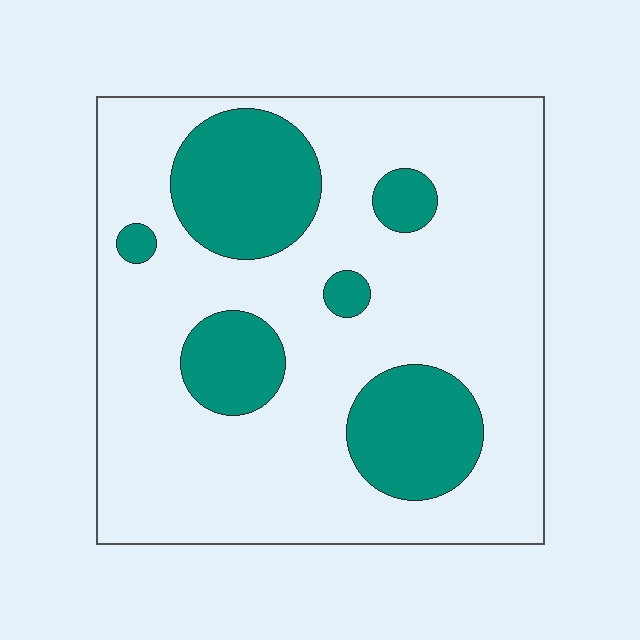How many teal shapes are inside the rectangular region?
6.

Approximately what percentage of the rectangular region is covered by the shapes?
Approximately 25%.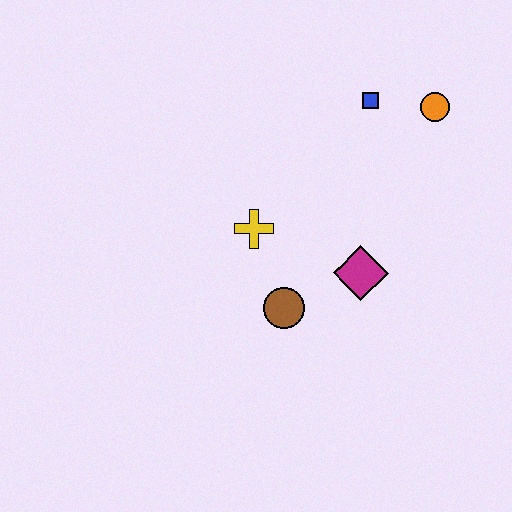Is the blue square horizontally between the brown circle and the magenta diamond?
No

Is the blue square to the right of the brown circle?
Yes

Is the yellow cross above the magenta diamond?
Yes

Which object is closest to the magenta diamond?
The brown circle is closest to the magenta diamond.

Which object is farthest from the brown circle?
The orange circle is farthest from the brown circle.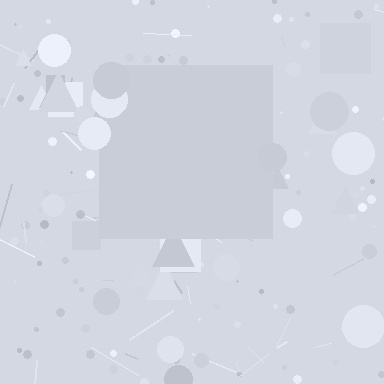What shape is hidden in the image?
A square is hidden in the image.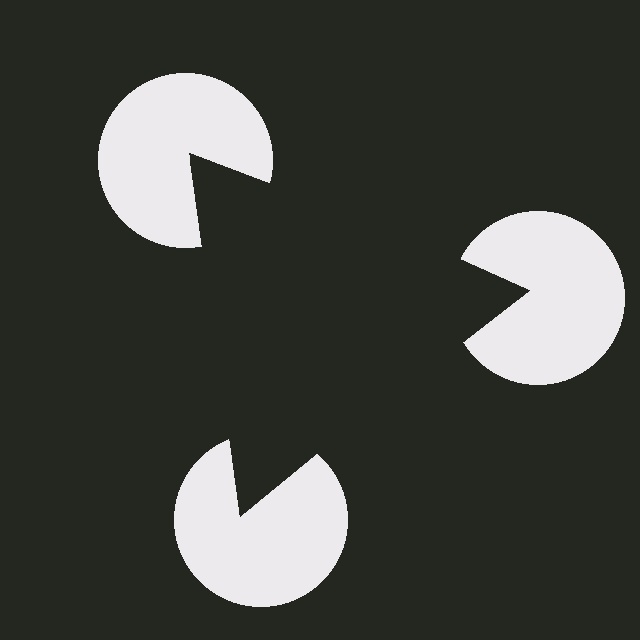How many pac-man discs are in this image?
There are 3 — one at each vertex of the illusory triangle.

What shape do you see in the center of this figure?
An illusory triangle — its edges are inferred from the aligned wedge cuts in the pac-man discs, not physically drawn.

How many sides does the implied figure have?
3 sides.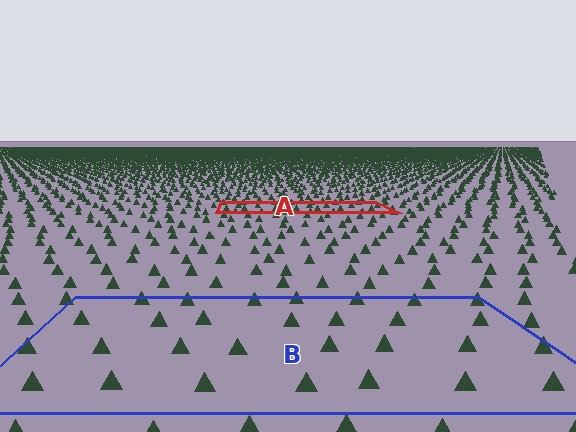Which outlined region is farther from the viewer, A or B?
Region A is farther from the viewer — the texture elements inside it appear smaller and more densely packed.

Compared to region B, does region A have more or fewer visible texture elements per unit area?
Region A has more texture elements per unit area — they are packed more densely because it is farther away.